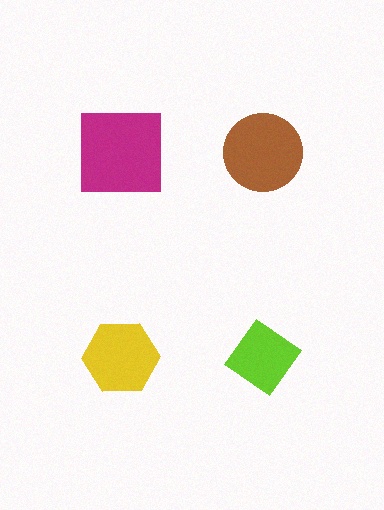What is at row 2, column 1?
A yellow hexagon.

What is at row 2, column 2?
A lime diamond.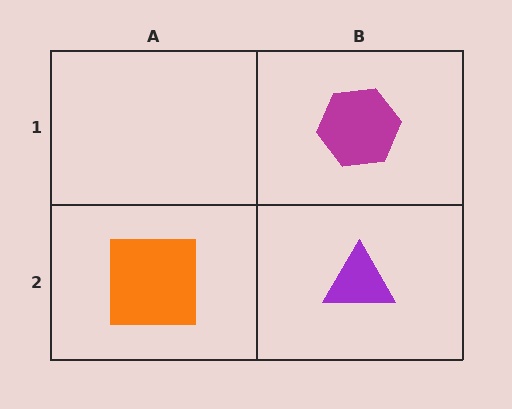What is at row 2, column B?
A purple triangle.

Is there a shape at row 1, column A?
No, that cell is empty.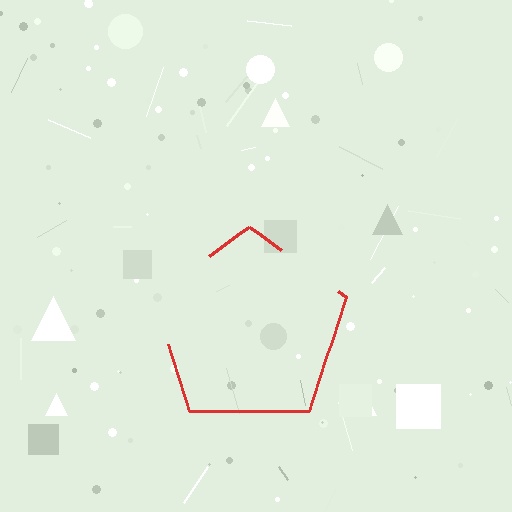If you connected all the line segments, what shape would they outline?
They would outline a pentagon.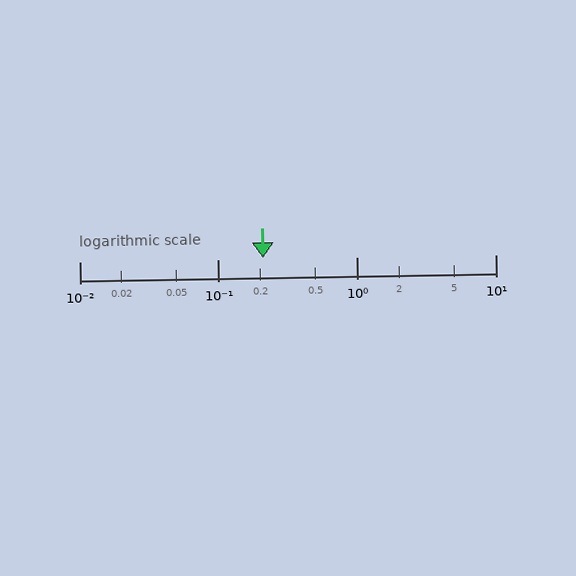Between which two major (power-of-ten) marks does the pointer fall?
The pointer is between 0.1 and 1.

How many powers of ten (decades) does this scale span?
The scale spans 3 decades, from 0.01 to 10.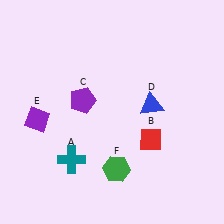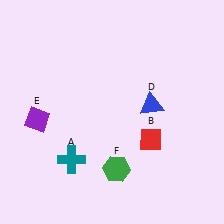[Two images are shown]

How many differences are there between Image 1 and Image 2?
There is 1 difference between the two images.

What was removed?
The purple pentagon (C) was removed in Image 2.